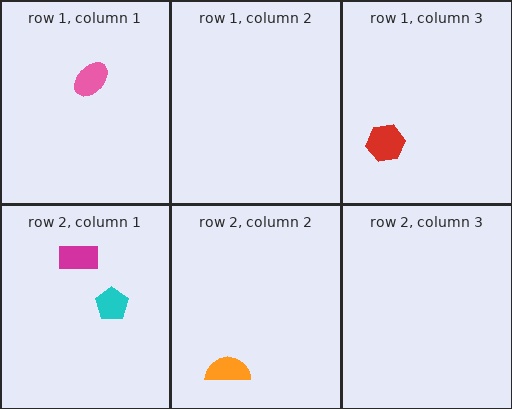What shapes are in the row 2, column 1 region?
The cyan pentagon, the magenta rectangle.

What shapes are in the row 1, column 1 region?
The pink ellipse.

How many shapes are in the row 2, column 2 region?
1.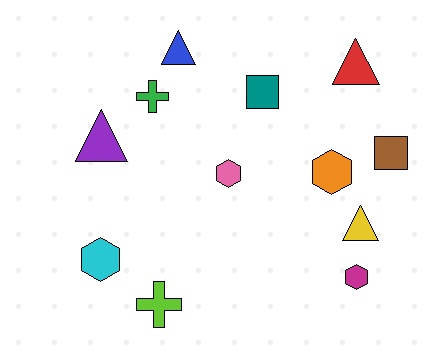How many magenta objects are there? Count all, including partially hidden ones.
There is 1 magenta object.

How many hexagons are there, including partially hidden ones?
There are 4 hexagons.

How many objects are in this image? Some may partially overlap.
There are 12 objects.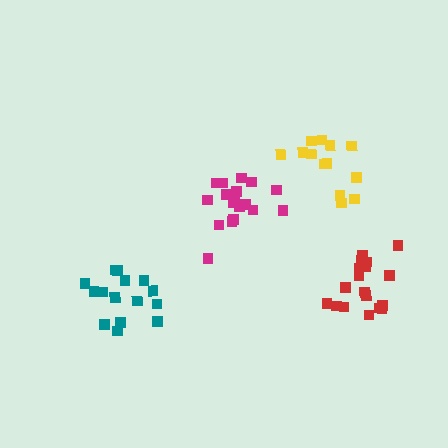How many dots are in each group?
Group 1: 13 dots, Group 2: 18 dots, Group 3: 15 dots, Group 4: 19 dots (65 total).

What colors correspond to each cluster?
The clusters are colored: yellow, red, teal, magenta.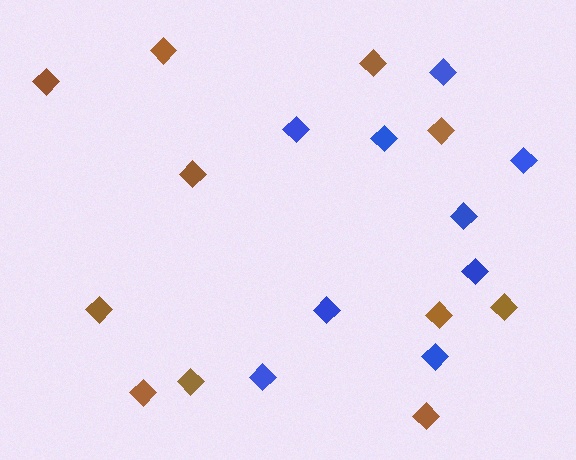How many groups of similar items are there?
There are 2 groups: one group of brown diamonds (11) and one group of blue diamonds (9).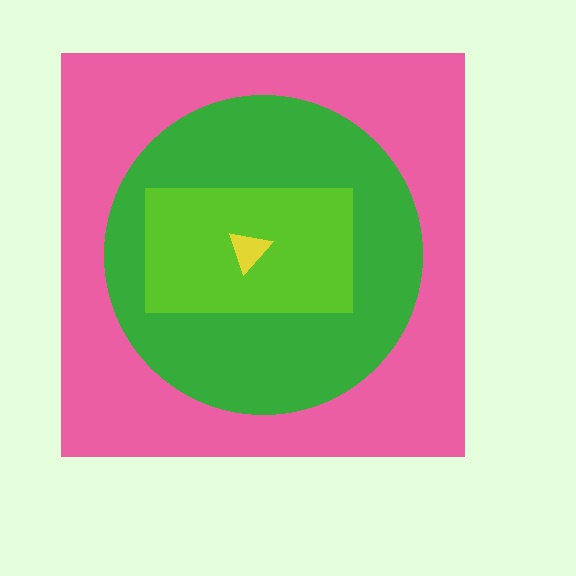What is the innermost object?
The yellow triangle.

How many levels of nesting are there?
4.